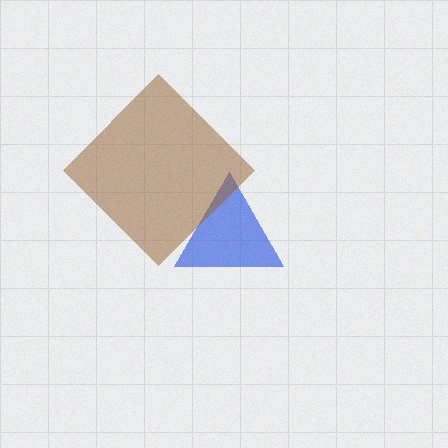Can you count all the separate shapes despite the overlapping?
Yes, there are 2 separate shapes.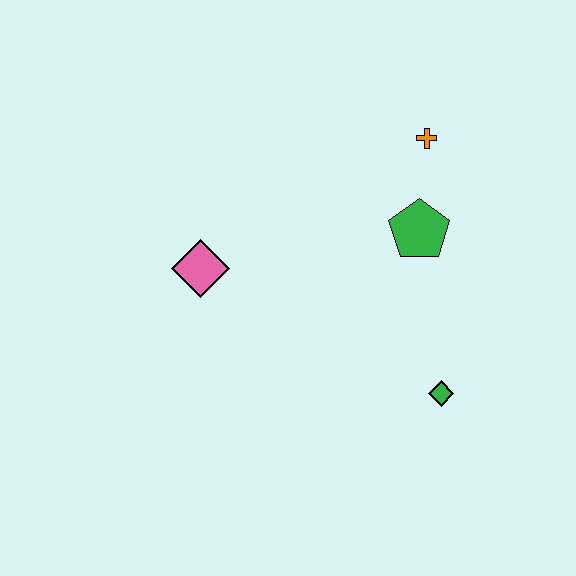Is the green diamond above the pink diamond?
No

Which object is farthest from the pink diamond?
The green diamond is farthest from the pink diamond.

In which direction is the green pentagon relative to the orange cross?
The green pentagon is below the orange cross.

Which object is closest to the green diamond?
The green pentagon is closest to the green diamond.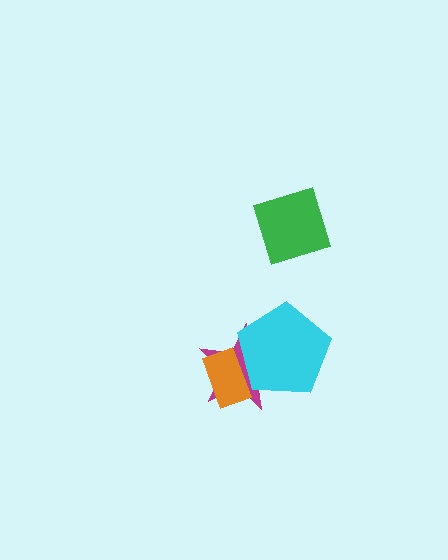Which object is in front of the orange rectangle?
The cyan pentagon is in front of the orange rectangle.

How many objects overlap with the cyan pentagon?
2 objects overlap with the cyan pentagon.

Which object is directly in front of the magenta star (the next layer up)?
The orange rectangle is directly in front of the magenta star.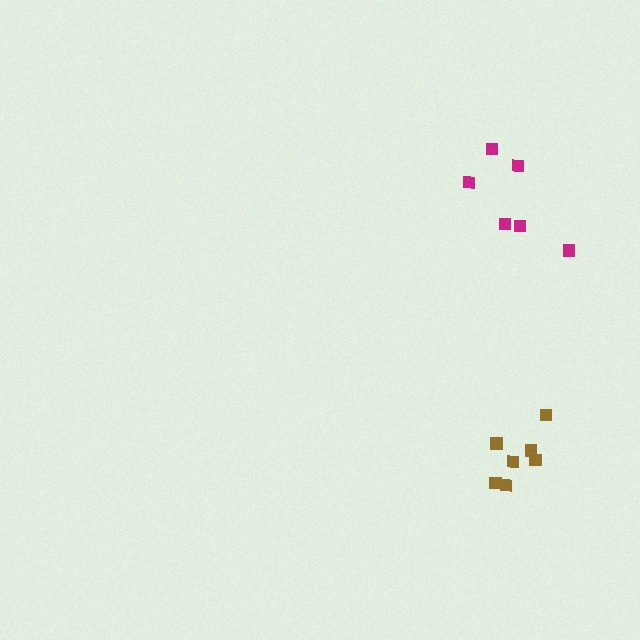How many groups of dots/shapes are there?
There are 2 groups.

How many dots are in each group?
Group 1: 6 dots, Group 2: 7 dots (13 total).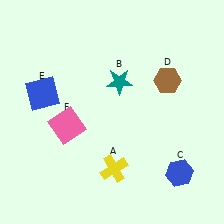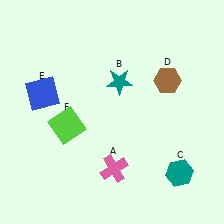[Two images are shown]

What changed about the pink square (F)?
In Image 1, F is pink. In Image 2, it changed to lime.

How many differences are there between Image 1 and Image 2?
There are 3 differences between the two images.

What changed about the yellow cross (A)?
In Image 1, A is yellow. In Image 2, it changed to pink.